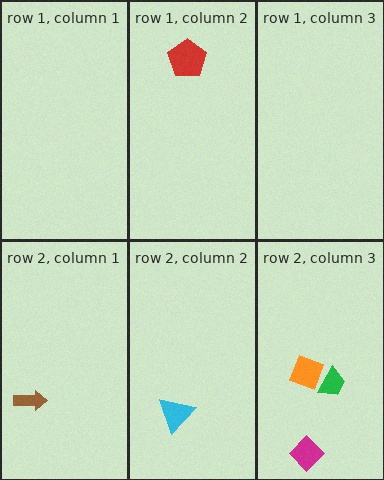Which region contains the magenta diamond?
The row 2, column 3 region.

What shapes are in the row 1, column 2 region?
The red pentagon.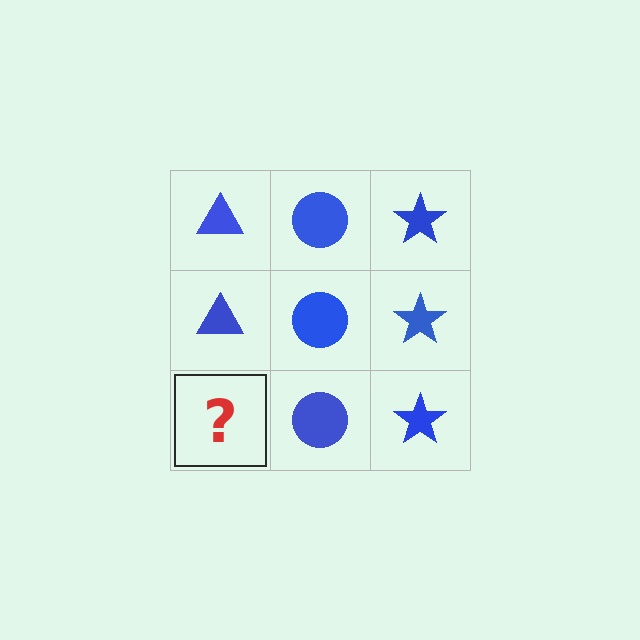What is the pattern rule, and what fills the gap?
The rule is that each column has a consistent shape. The gap should be filled with a blue triangle.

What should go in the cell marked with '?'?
The missing cell should contain a blue triangle.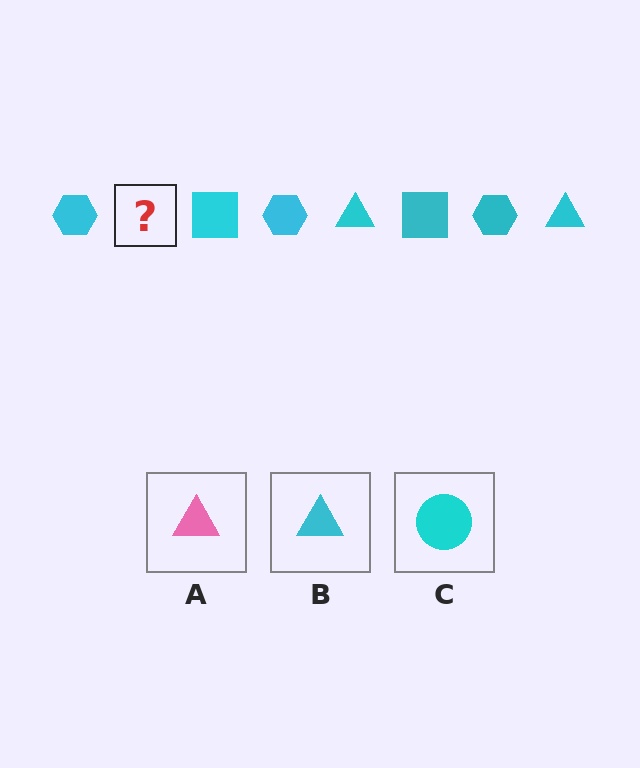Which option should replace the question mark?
Option B.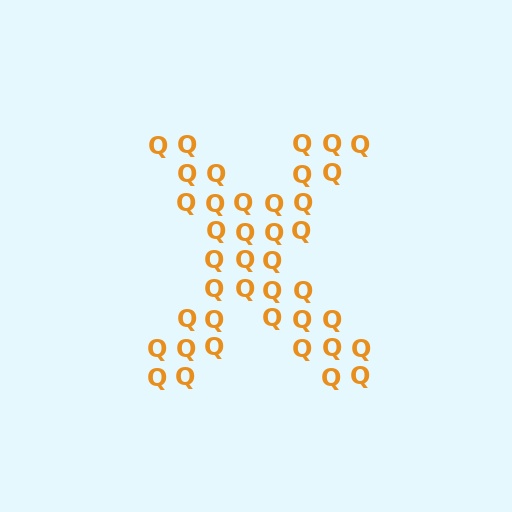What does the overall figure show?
The overall figure shows the letter X.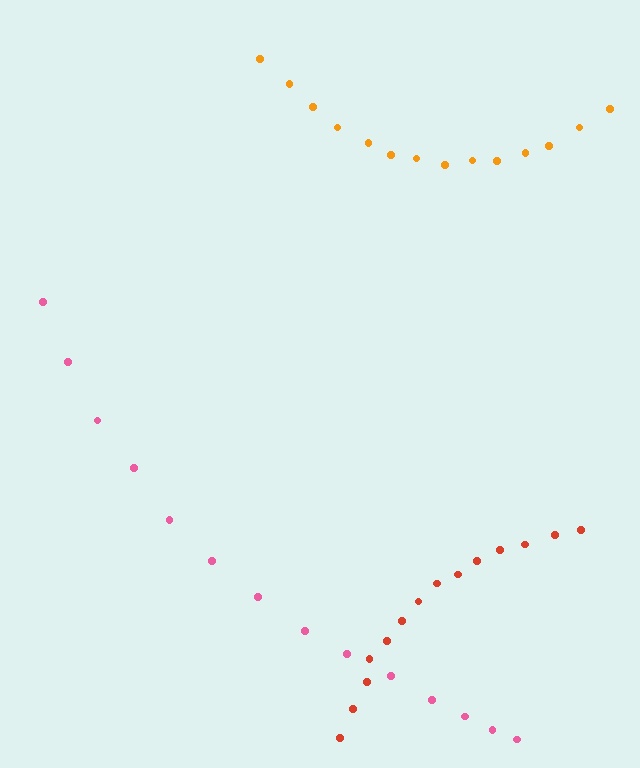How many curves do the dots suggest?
There are 3 distinct paths.